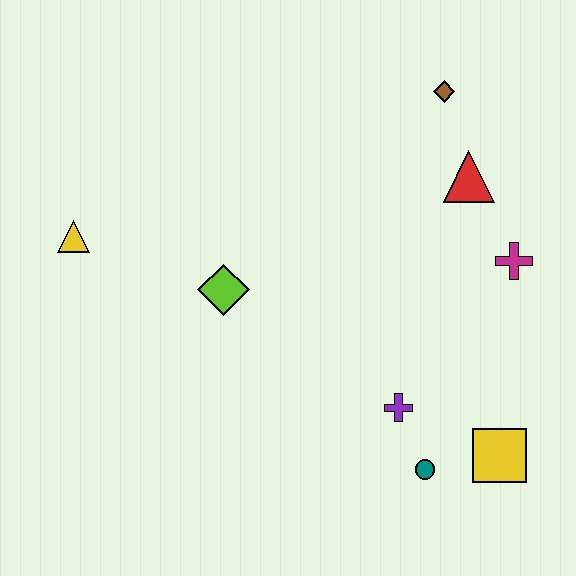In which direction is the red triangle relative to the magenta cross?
The red triangle is above the magenta cross.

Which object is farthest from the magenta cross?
The yellow triangle is farthest from the magenta cross.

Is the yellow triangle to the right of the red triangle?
No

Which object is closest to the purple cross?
The teal circle is closest to the purple cross.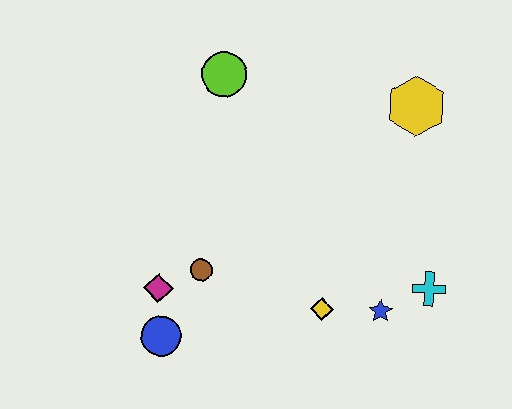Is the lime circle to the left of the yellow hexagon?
Yes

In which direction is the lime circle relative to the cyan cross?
The lime circle is to the left of the cyan cross.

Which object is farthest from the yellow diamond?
The lime circle is farthest from the yellow diamond.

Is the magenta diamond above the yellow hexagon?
No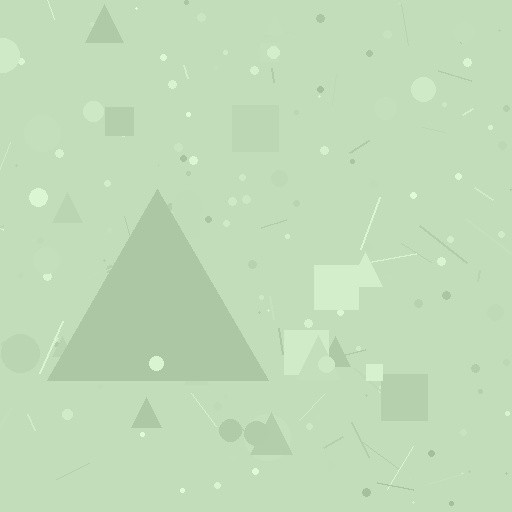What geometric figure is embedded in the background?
A triangle is embedded in the background.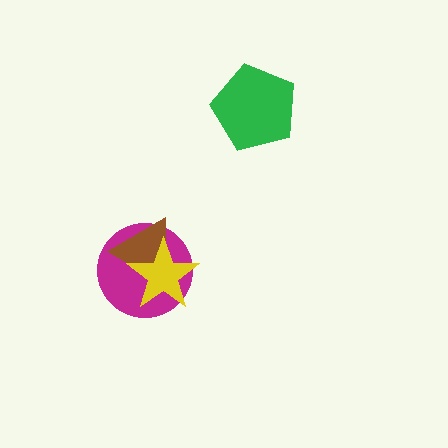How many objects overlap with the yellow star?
2 objects overlap with the yellow star.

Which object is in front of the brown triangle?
The yellow star is in front of the brown triangle.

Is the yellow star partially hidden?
No, no other shape covers it.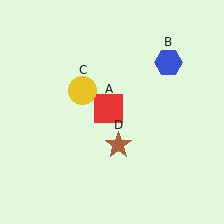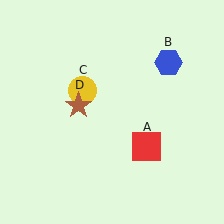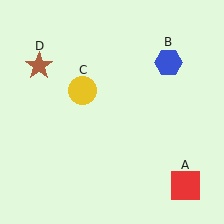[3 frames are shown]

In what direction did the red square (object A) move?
The red square (object A) moved down and to the right.